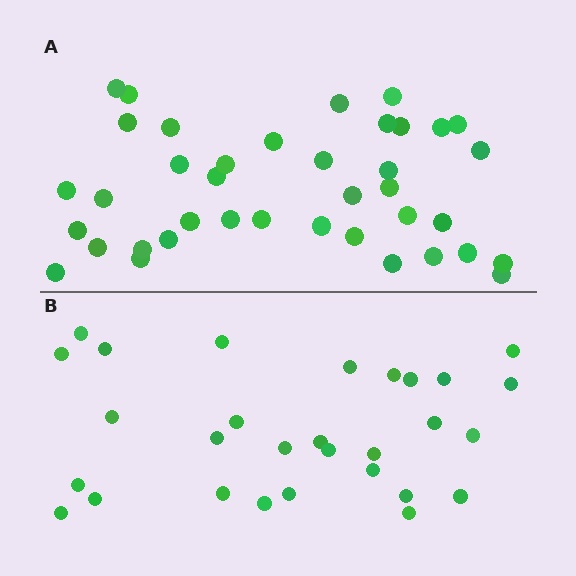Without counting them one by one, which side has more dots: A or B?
Region A (the top region) has more dots.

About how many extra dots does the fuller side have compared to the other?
Region A has roughly 10 or so more dots than region B.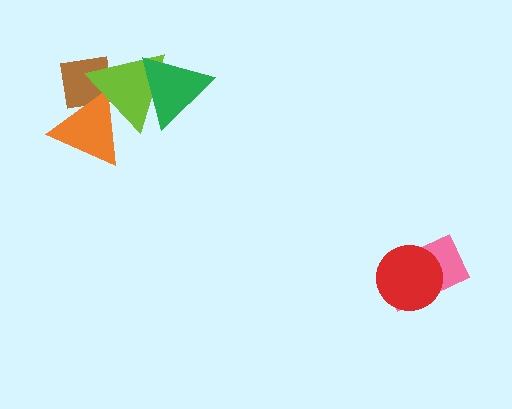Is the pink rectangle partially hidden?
Yes, it is partially covered by another shape.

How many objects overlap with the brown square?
2 objects overlap with the brown square.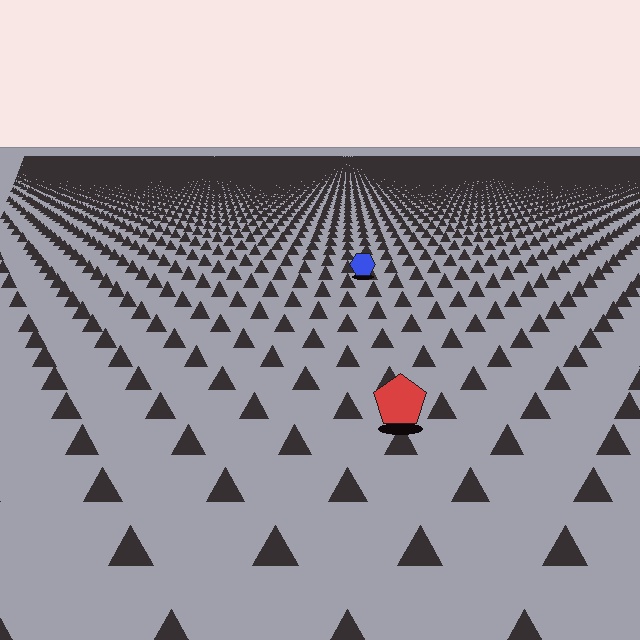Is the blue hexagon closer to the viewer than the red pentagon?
No. The red pentagon is closer — you can tell from the texture gradient: the ground texture is coarser near it.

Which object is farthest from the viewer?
The blue hexagon is farthest from the viewer. It appears smaller and the ground texture around it is denser.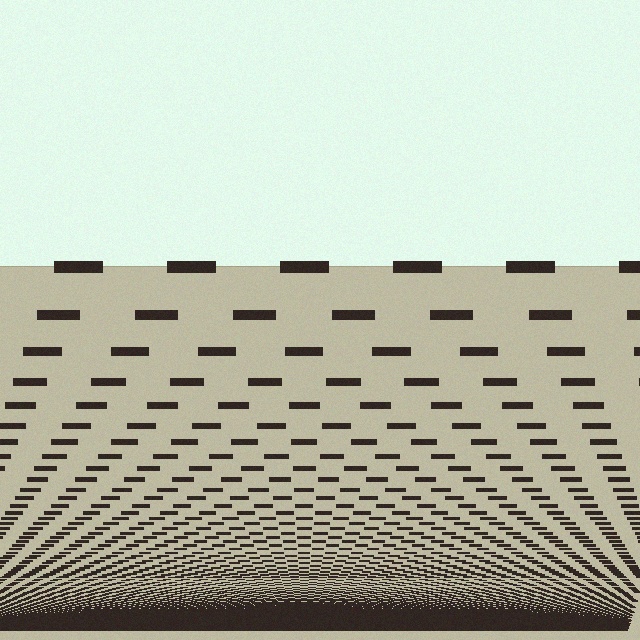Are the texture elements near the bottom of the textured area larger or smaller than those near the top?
Smaller. The gradient is inverted — elements near the bottom are smaller and denser.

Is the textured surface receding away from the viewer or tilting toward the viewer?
The surface appears to tilt toward the viewer. Texture elements get larger and sparser toward the top.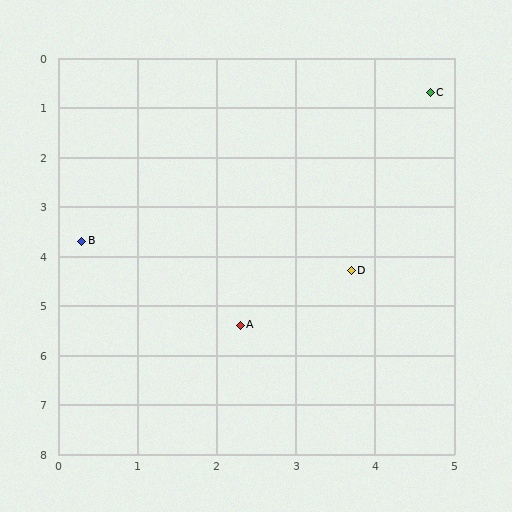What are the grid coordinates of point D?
Point D is at approximately (3.7, 4.3).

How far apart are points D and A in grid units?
Points D and A are about 1.8 grid units apart.